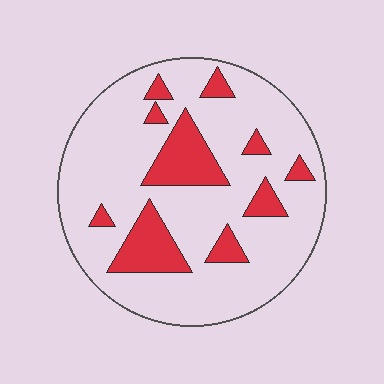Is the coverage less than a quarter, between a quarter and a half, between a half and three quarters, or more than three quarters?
Less than a quarter.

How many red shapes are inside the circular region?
10.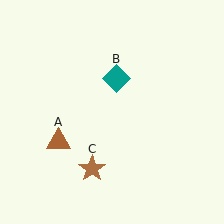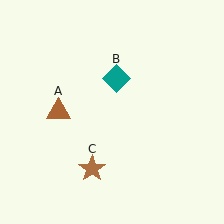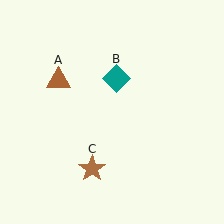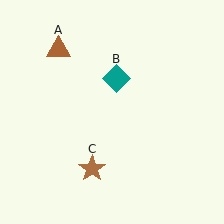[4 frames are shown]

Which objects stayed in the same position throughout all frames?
Teal diamond (object B) and brown star (object C) remained stationary.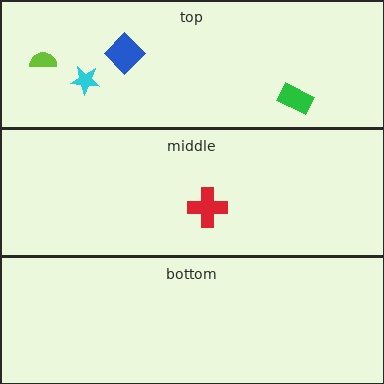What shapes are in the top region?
The cyan star, the lime semicircle, the blue diamond, the green rectangle.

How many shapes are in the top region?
4.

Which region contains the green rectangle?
The top region.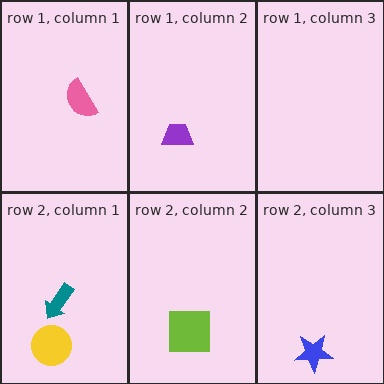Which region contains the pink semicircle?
The row 1, column 1 region.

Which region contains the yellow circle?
The row 2, column 1 region.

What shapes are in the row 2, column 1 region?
The teal arrow, the yellow circle.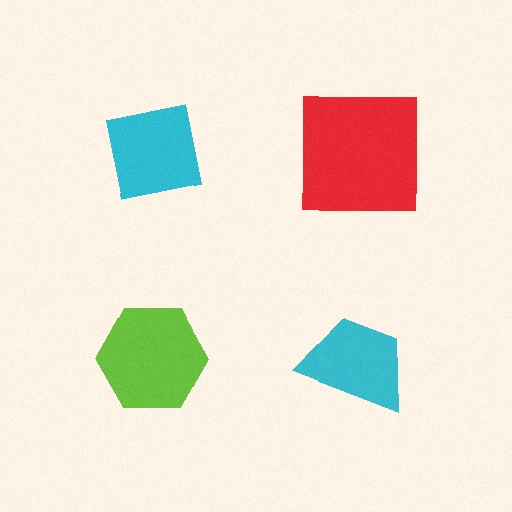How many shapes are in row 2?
2 shapes.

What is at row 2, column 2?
A cyan trapezoid.